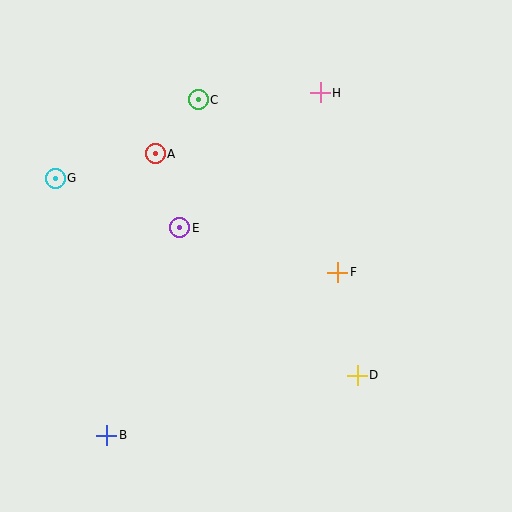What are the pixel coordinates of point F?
Point F is at (338, 272).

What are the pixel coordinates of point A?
Point A is at (155, 154).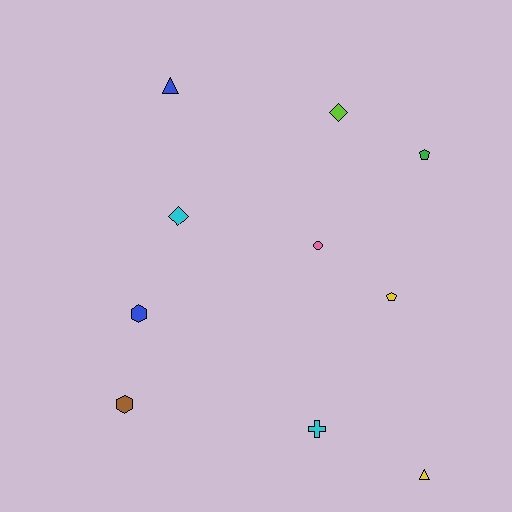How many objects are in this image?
There are 10 objects.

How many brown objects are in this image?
There is 1 brown object.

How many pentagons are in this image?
There are 2 pentagons.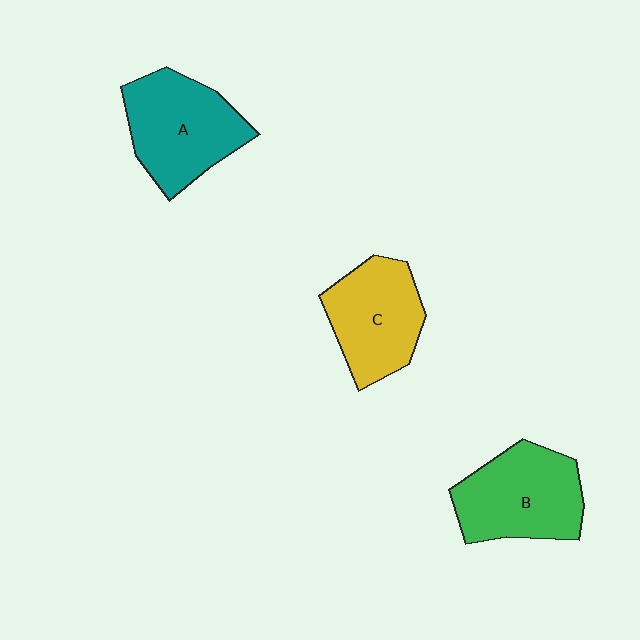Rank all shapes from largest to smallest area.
From largest to smallest: A (teal), B (green), C (yellow).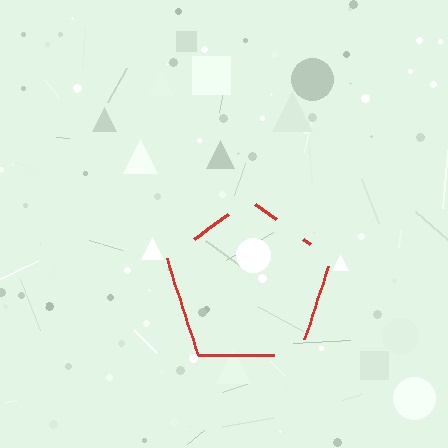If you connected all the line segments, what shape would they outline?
They would outline a pentagon.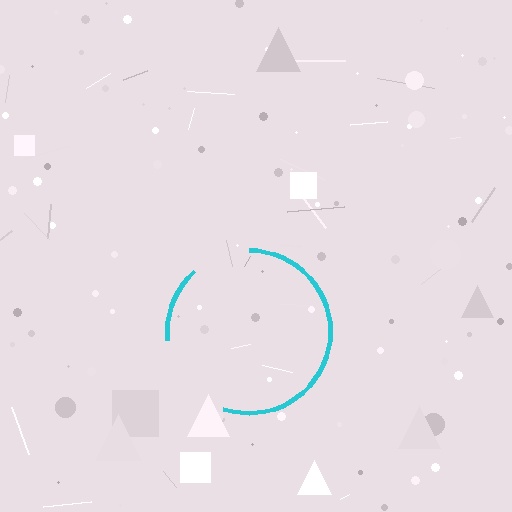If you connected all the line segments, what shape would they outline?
They would outline a circle.